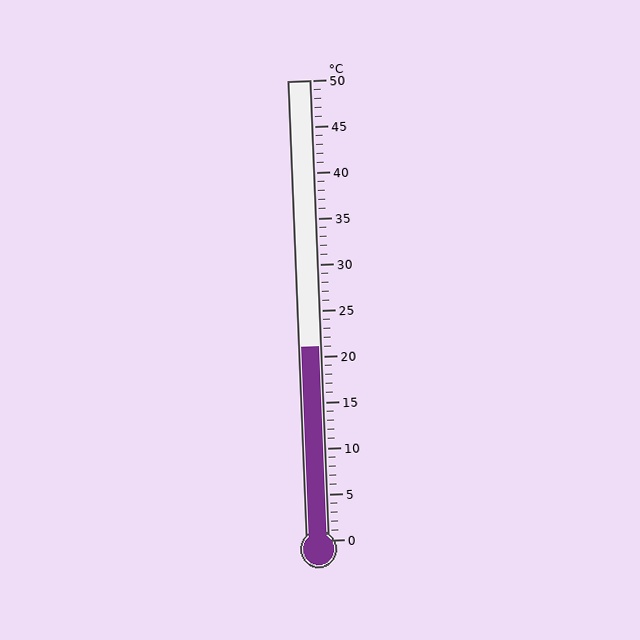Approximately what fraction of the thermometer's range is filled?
The thermometer is filled to approximately 40% of its range.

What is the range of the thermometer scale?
The thermometer scale ranges from 0°C to 50°C.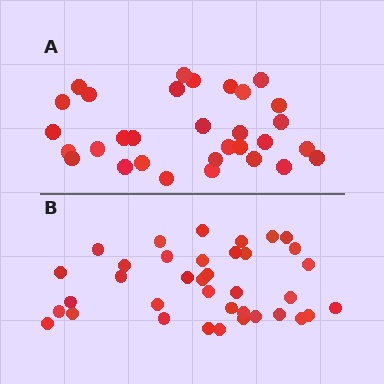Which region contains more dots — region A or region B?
Region B (the bottom region) has more dots.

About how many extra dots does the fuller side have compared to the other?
Region B has about 6 more dots than region A.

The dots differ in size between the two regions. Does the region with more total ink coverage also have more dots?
No. Region A has more total ink coverage because its dots are larger, but region B actually contains more individual dots. Total area can be misleading — the number of items is what matters here.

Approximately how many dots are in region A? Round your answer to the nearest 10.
About 30 dots. (The exact count is 31, which rounds to 30.)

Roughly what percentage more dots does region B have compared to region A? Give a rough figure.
About 20% more.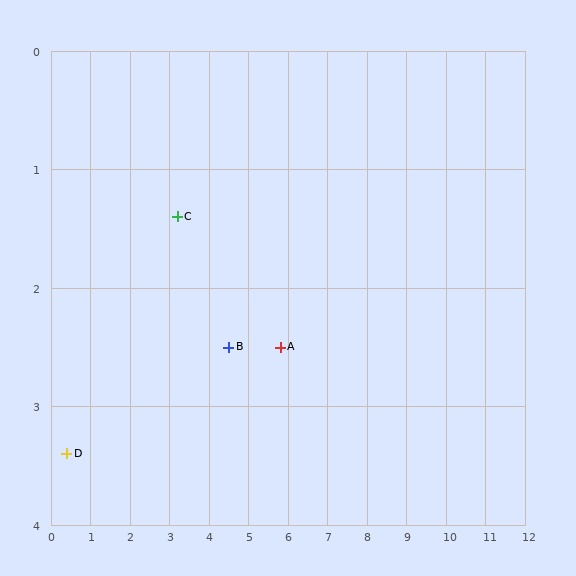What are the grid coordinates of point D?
Point D is at approximately (0.4, 3.4).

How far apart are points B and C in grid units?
Points B and C are about 1.7 grid units apart.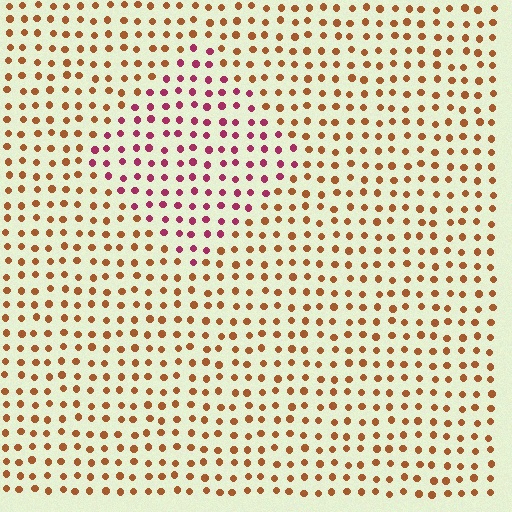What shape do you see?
I see a diamond.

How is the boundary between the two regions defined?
The boundary is defined purely by a slight shift in hue (about 50 degrees). Spacing, size, and orientation are identical on both sides.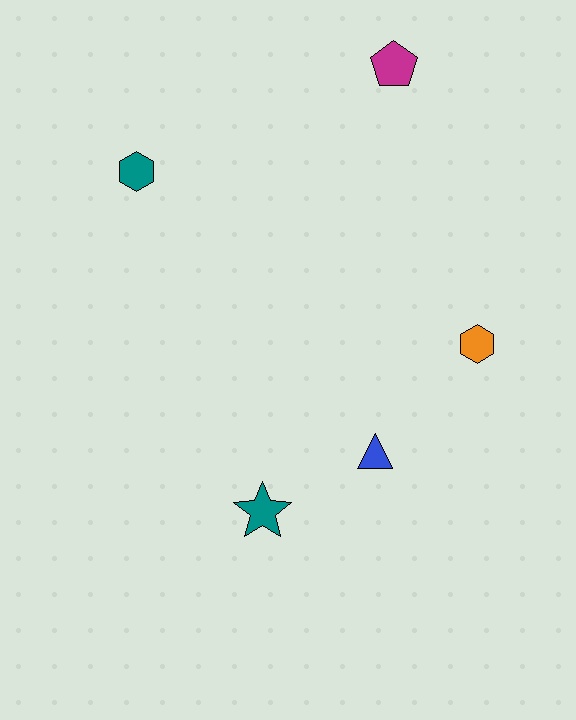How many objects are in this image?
There are 5 objects.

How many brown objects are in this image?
There are no brown objects.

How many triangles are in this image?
There is 1 triangle.